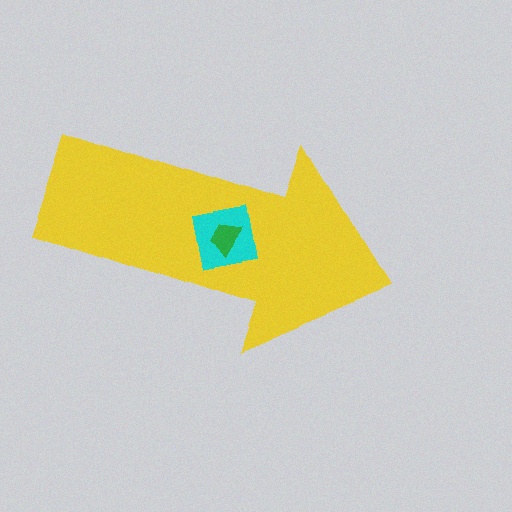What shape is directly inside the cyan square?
The green trapezoid.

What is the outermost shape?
The yellow arrow.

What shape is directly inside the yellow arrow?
The cyan square.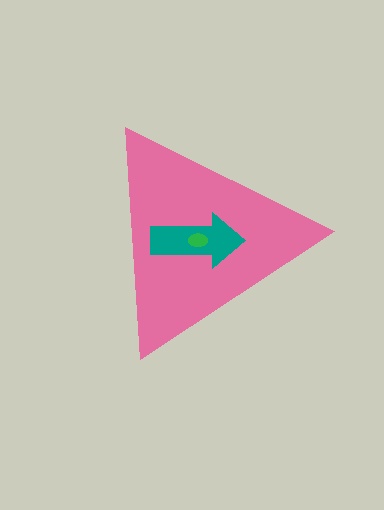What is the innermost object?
The green ellipse.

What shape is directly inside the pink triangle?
The teal arrow.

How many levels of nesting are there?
3.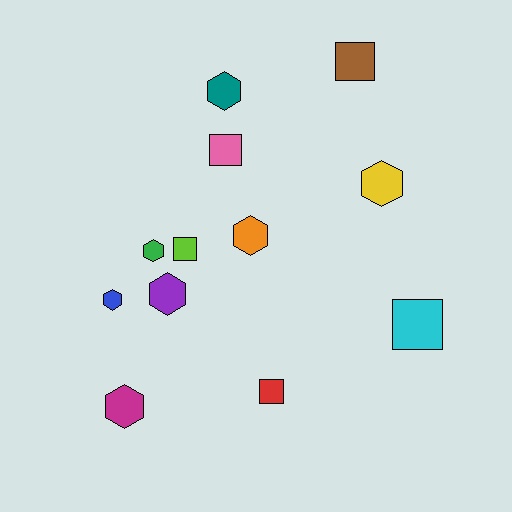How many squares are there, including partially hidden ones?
There are 5 squares.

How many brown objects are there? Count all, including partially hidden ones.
There is 1 brown object.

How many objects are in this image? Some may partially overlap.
There are 12 objects.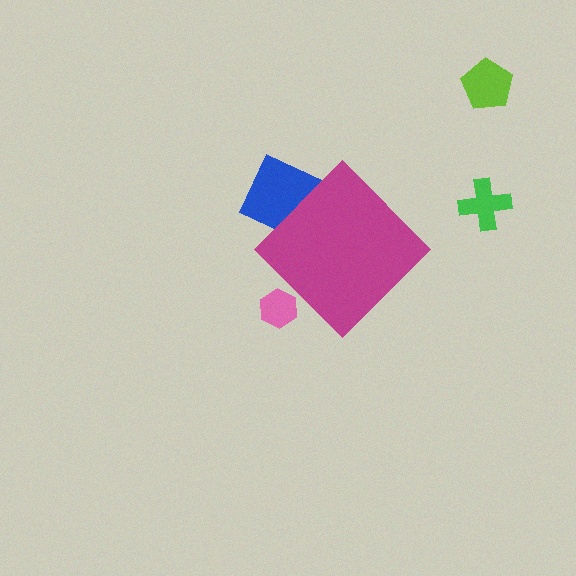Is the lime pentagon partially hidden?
No, the lime pentagon is fully visible.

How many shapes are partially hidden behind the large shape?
2 shapes are partially hidden.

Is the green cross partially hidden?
No, the green cross is fully visible.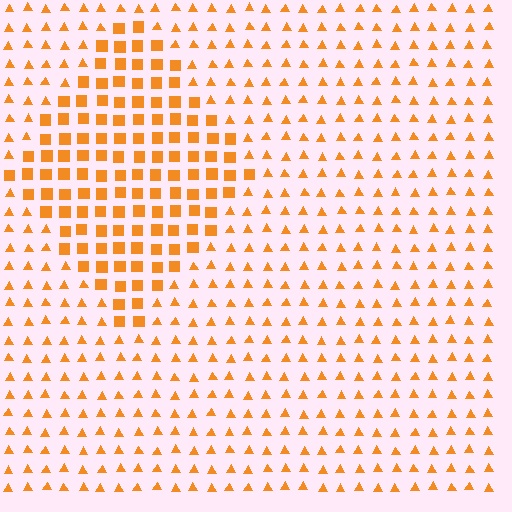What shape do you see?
I see a diamond.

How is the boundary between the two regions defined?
The boundary is defined by a change in element shape: squares inside vs. triangles outside. All elements share the same color and spacing.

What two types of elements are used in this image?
The image uses squares inside the diamond region and triangles outside it.